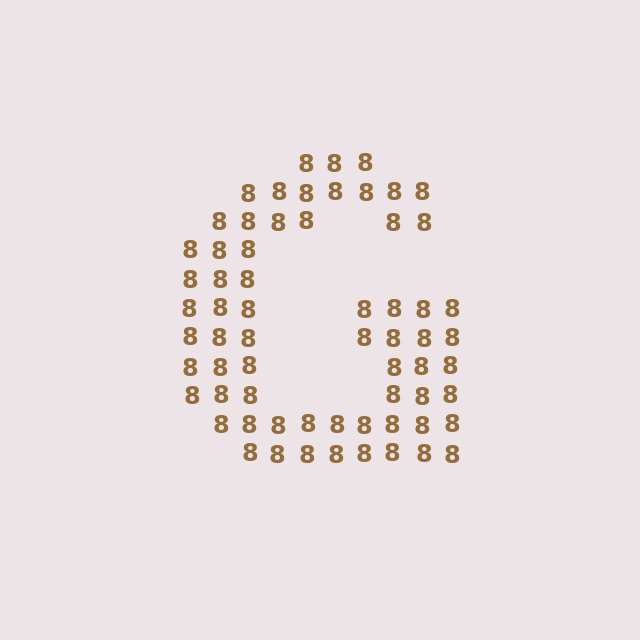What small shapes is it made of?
It is made of small digit 8's.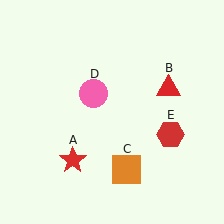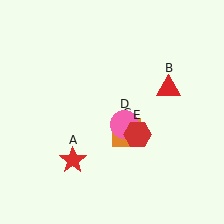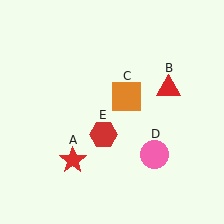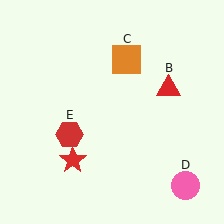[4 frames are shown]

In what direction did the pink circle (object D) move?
The pink circle (object D) moved down and to the right.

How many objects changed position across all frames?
3 objects changed position: orange square (object C), pink circle (object D), red hexagon (object E).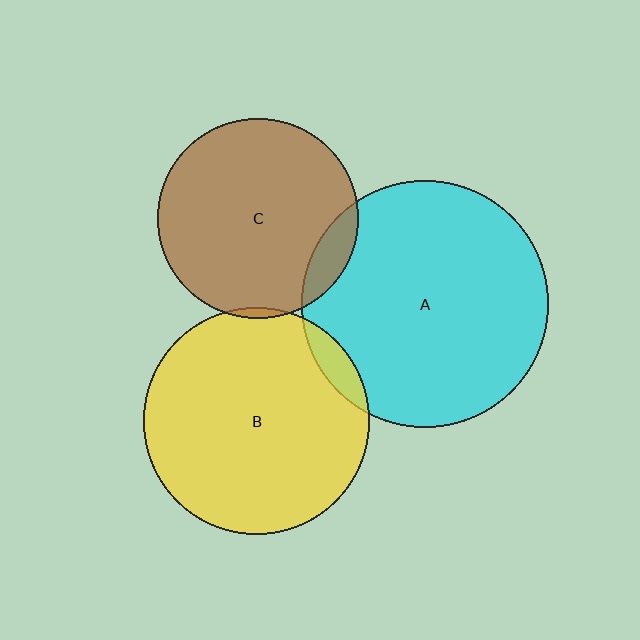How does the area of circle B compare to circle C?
Approximately 1.3 times.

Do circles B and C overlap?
Yes.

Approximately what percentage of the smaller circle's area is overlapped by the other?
Approximately 5%.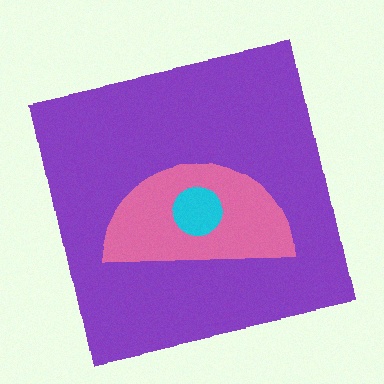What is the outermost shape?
The purple square.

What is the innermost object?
The cyan circle.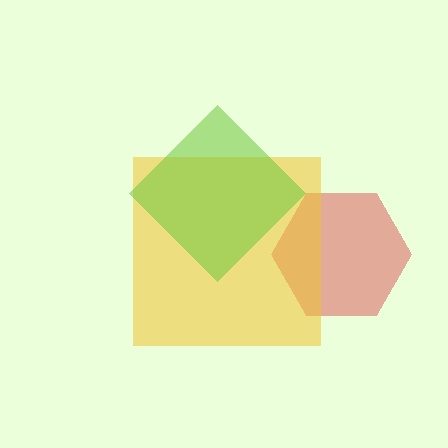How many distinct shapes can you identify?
There are 3 distinct shapes: a red hexagon, a yellow square, a lime diamond.